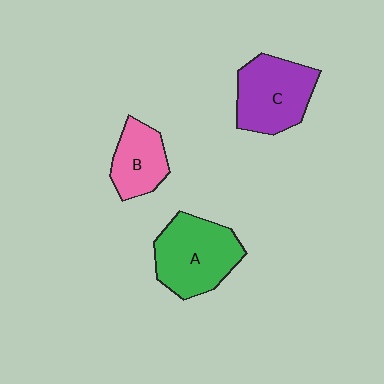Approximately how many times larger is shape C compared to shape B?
Approximately 1.5 times.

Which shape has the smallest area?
Shape B (pink).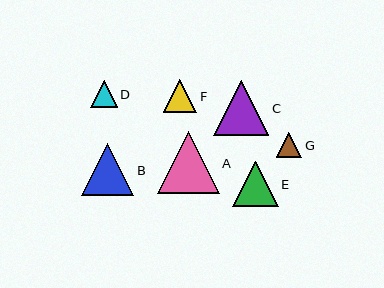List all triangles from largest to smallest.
From largest to smallest: A, C, B, E, F, D, G.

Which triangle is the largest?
Triangle A is the largest with a size of approximately 62 pixels.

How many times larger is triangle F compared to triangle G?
Triangle F is approximately 1.3 times the size of triangle G.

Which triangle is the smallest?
Triangle G is the smallest with a size of approximately 25 pixels.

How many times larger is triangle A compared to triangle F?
Triangle A is approximately 1.9 times the size of triangle F.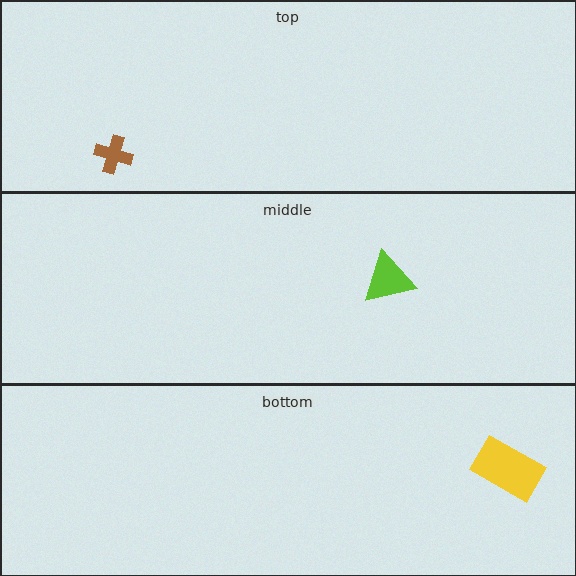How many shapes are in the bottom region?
1.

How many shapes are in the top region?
1.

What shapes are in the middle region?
The lime triangle.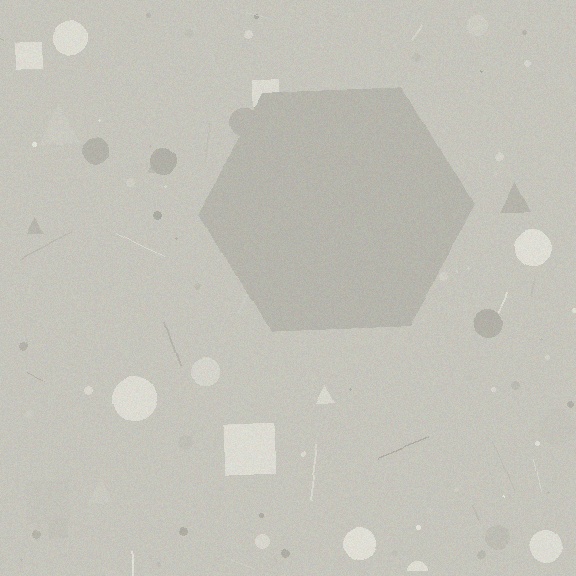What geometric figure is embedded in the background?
A hexagon is embedded in the background.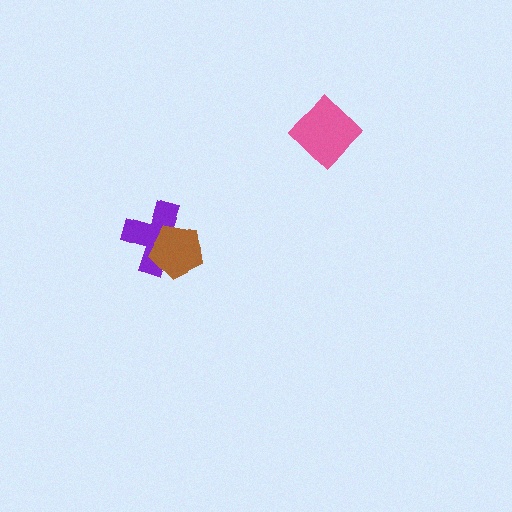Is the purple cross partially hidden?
Yes, it is partially covered by another shape.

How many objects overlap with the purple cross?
1 object overlaps with the purple cross.